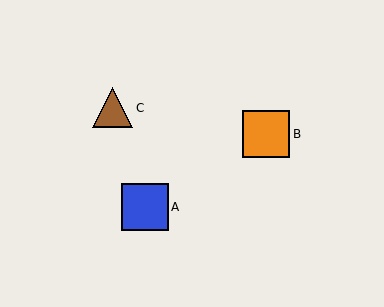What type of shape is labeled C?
Shape C is a brown triangle.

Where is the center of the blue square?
The center of the blue square is at (145, 207).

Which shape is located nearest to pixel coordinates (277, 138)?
The orange square (labeled B) at (266, 134) is nearest to that location.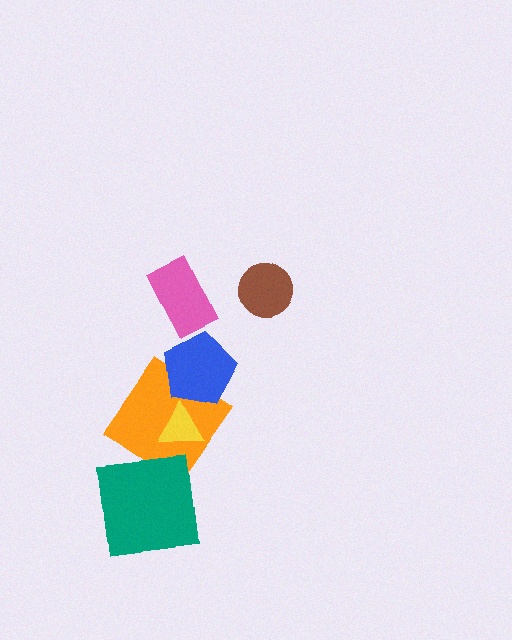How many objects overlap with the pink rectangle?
0 objects overlap with the pink rectangle.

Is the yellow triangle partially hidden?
No, no other shape covers it.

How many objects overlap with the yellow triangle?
1 object overlaps with the yellow triangle.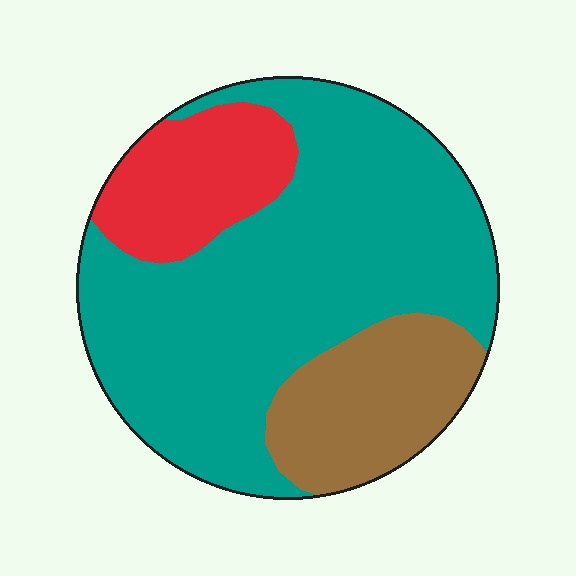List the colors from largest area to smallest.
From largest to smallest: teal, brown, red.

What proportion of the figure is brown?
Brown takes up about one fifth (1/5) of the figure.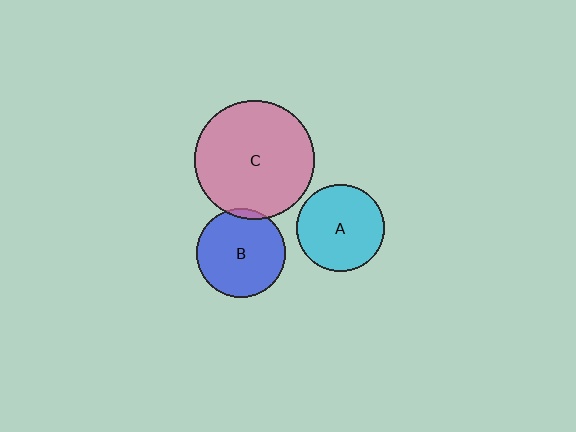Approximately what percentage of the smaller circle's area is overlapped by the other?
Approximately 5%.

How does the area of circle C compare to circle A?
Approximately 1.9 times.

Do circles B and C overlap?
Yes.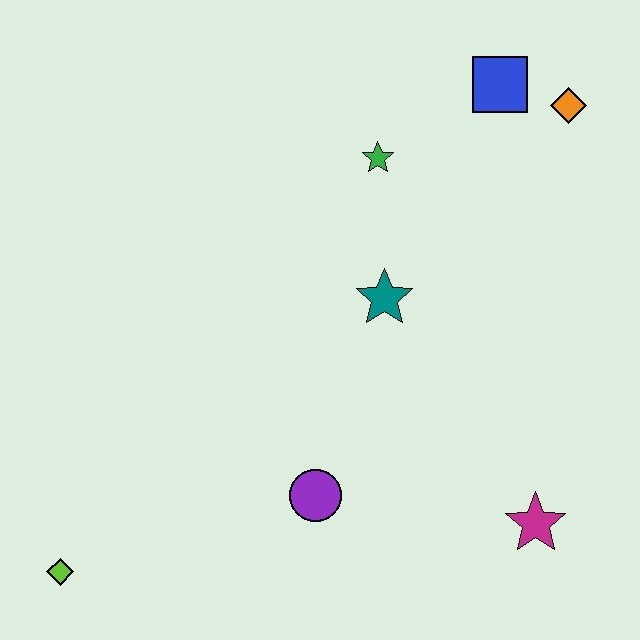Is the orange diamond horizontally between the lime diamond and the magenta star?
No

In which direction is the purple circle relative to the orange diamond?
The purple circle is below the orange diamond.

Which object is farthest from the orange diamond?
The lime diamond is farthest from the orange diamond.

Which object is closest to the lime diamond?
The purple circle is closest to the lime diamond.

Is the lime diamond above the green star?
No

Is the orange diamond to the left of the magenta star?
No